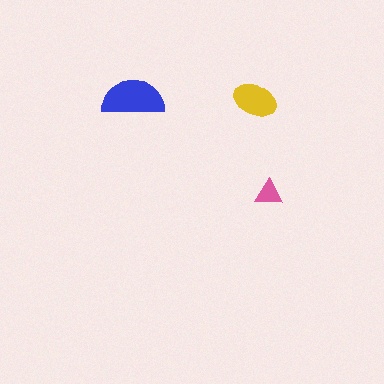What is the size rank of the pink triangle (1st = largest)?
3rd.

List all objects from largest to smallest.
The blue semicircle, the yellow ellipse, the pink triangle.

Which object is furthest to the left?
The blue semicircle is leftmost.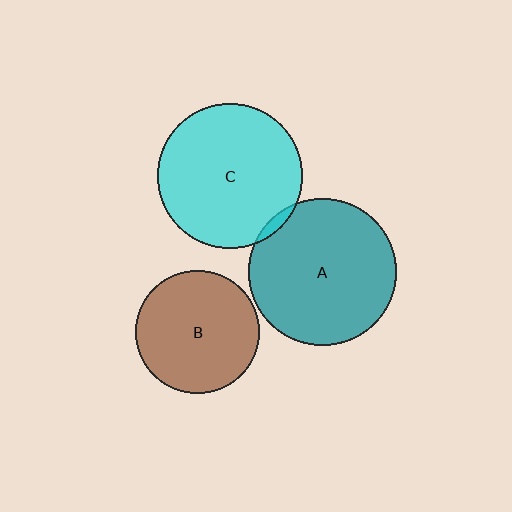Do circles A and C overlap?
Yes.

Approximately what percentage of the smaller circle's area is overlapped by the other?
Approximately 5%.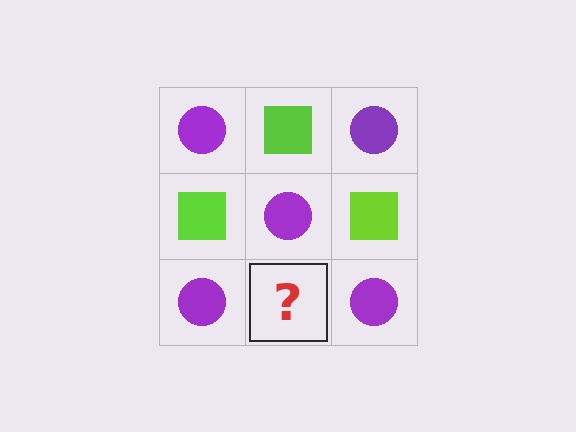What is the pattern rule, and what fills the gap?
The rule is that it alternates purple circle and lime square in a checkerboard pattern. The gap should be filled with a lime square.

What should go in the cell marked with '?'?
The missing cell should contain a lime square.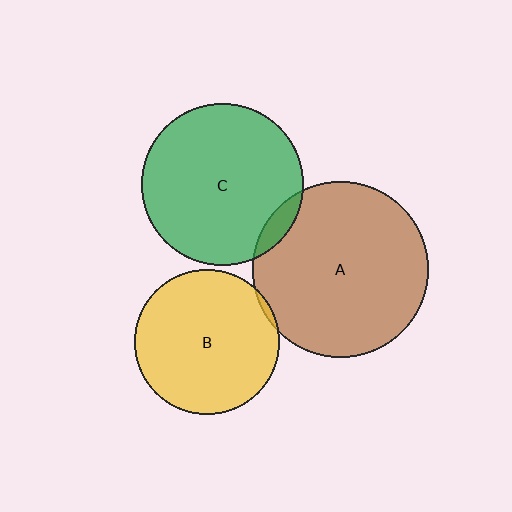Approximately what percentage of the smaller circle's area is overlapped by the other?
Approximately 5%.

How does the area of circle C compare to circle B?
Approximately 1.3 times.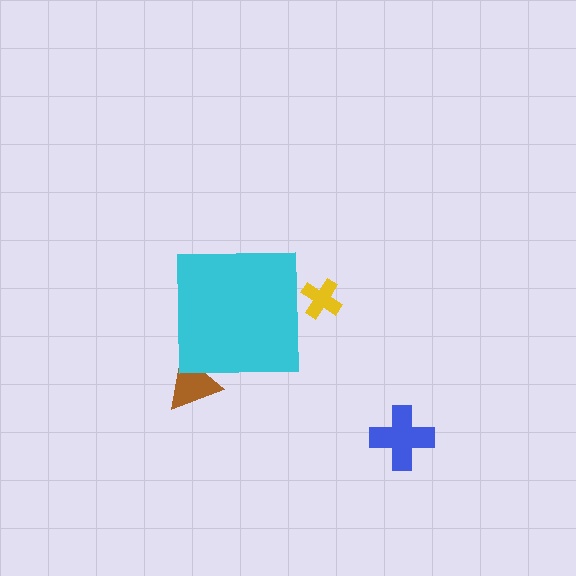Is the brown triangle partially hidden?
Yes, the brown triangle is partially hidden behind the cyan square.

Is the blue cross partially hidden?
No, the blue cross is fully visible.